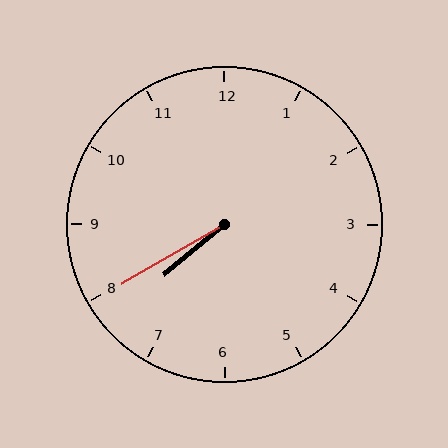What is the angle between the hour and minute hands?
Approximately 10 degrees.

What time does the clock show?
7:40.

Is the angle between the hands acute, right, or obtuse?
It is acute.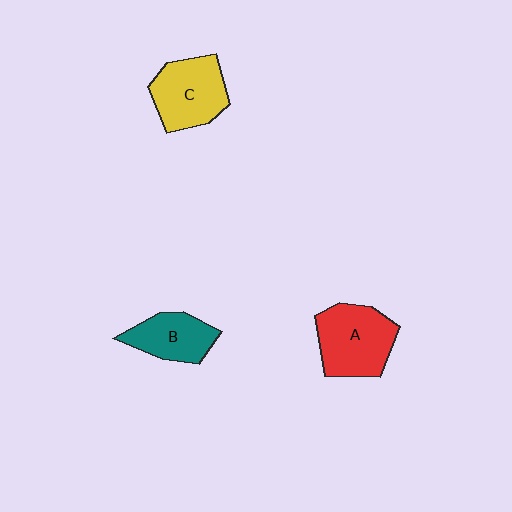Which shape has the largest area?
Shape A (red).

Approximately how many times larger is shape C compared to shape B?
Approximately 1.3 times.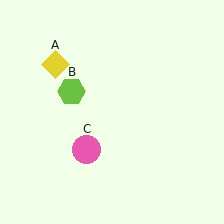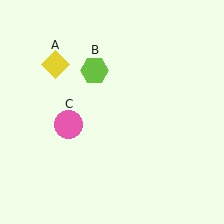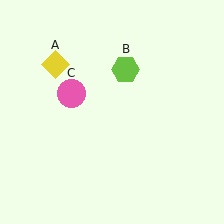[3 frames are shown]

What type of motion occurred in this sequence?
The lime hexagon (object B), pink circle (object C) rotated clockwise around the center of the scene.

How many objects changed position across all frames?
2 objects changed position: lime hexagon (object B), pink circle (object C).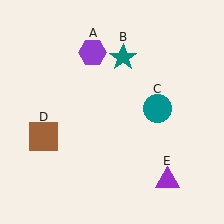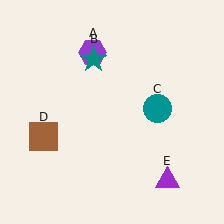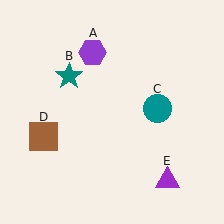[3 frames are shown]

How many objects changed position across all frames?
1 object changed position: teal star (object B).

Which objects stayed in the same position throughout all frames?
Purple hexagon (object A) and teal circle (object C) and brown square (object D) and purple triangle (object E) remained stationary.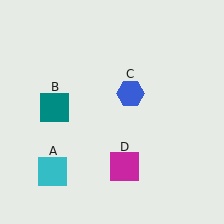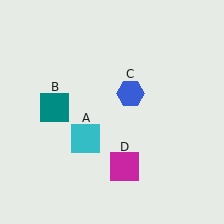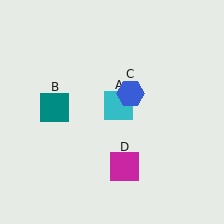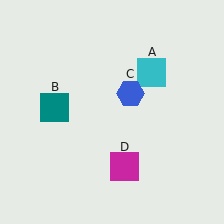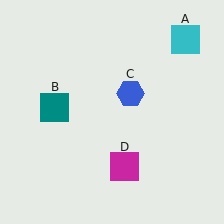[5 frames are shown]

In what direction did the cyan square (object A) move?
The cyan square (object A) moved up and to the right.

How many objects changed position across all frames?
1 object changed position: cyan square (object A).